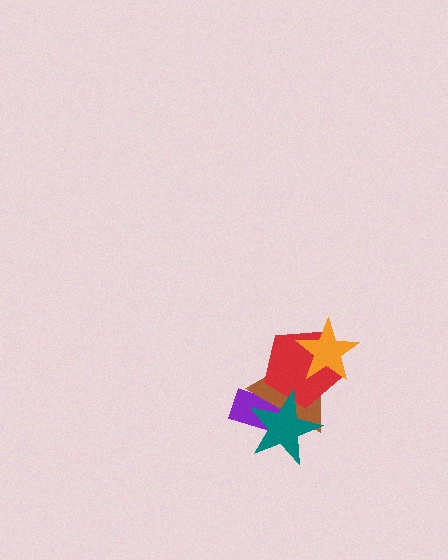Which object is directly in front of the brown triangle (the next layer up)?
The red pentagon is directly in front of the brown triangle.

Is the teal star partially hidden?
No, no other shape covers it.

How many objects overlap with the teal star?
3 objects overlap with the teal star.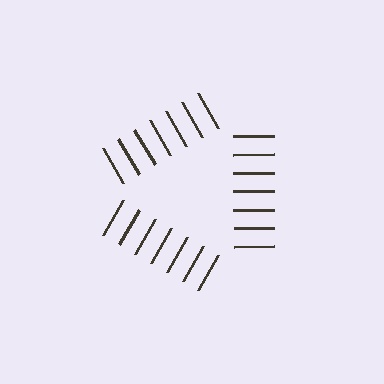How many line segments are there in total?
21 — 7 along each of the 3 edges.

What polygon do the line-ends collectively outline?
An illusory triangle — the line segments terminate on its edges but no continuous stroke is drawn.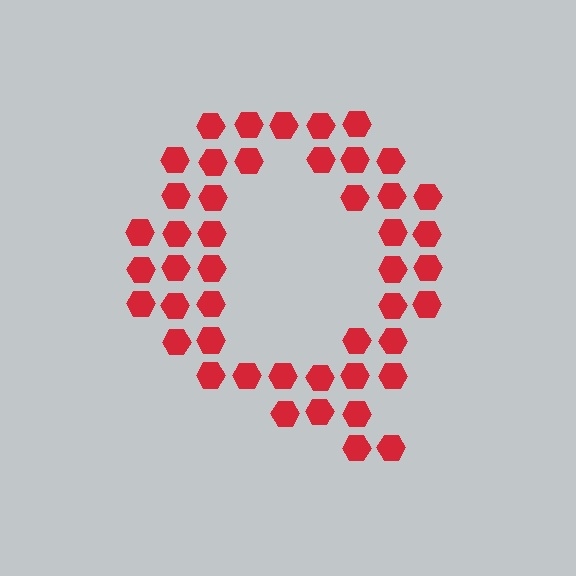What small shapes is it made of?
It is made of small hexagons.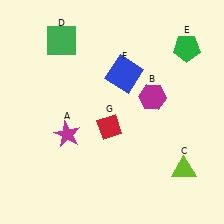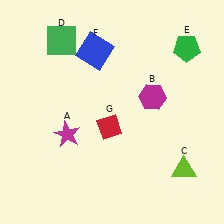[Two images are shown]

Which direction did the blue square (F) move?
The blue square (F) moved left.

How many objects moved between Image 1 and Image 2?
1 object moved between the two images.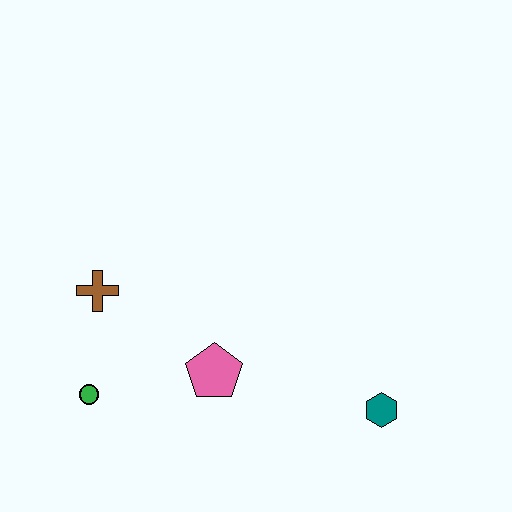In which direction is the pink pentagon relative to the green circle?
The pink pentagon is to the right of the green circle.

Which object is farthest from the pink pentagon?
The teal hexagon is farthest from the pink pentagon.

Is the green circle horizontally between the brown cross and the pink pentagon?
No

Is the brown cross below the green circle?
No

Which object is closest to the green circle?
The brown cross is closest to the green circle.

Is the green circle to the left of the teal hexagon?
Yes